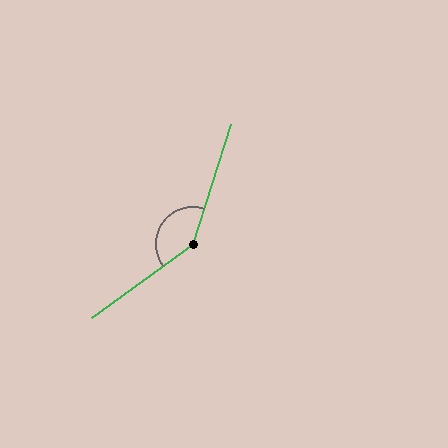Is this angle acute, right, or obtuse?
It is obtuse.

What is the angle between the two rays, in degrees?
Approximately 144 degrees.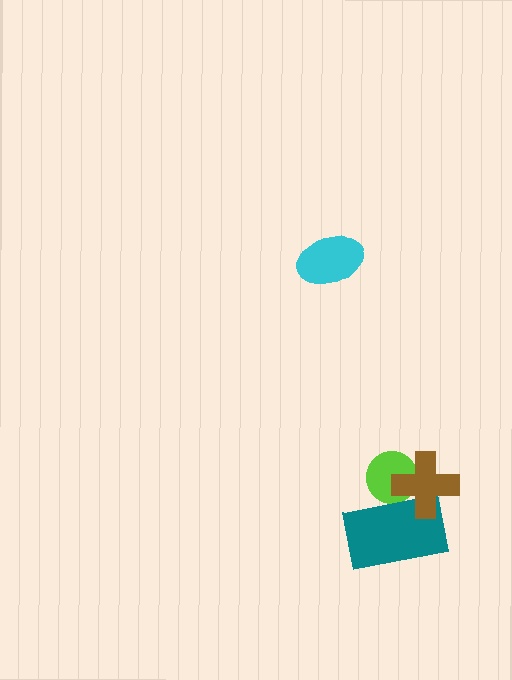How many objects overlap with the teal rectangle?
2 objects overlap with the teal rectangle.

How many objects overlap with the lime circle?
2 objects overlap with the lime circle.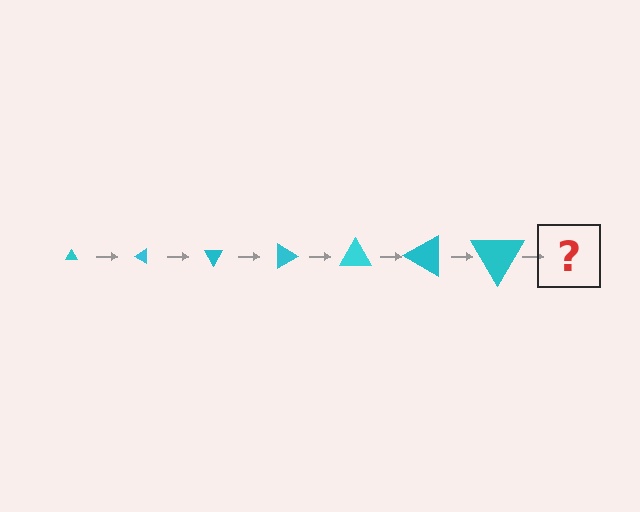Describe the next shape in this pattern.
It should be a triangle, larger than the previous one and rotated 210 degrees from the start.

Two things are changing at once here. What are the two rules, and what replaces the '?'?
The two rules are that the triangle grows larger each step and it rotates 30 degrees each step. The '?' should be a triangle, larger than the previous one and rotated 210 degrees from the start.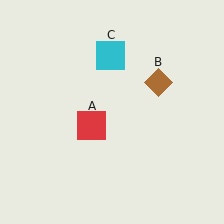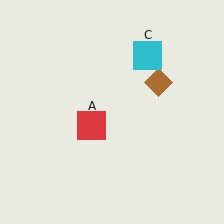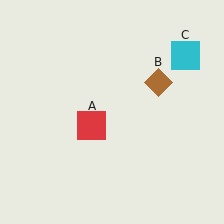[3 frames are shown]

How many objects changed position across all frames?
1 object changed position: cyan square (object C).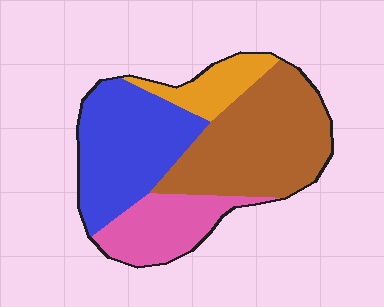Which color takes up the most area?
Brown, at roughly 40%.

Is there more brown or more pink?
Brown.